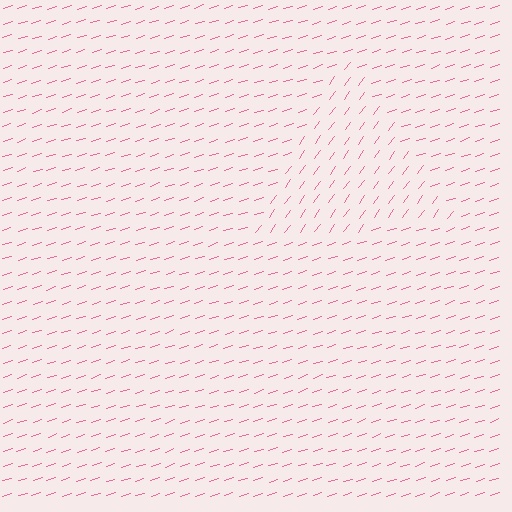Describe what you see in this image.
The image is filled with small pink line segments. A triangle region in the image has lines oriented differently from the surrounding lines, creating a visible texture boundary.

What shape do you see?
I see a triangle.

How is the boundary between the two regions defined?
The boundary is defined purely by a change in line orientation (approximately 36 degrees difference). All lines are the same color and thickness.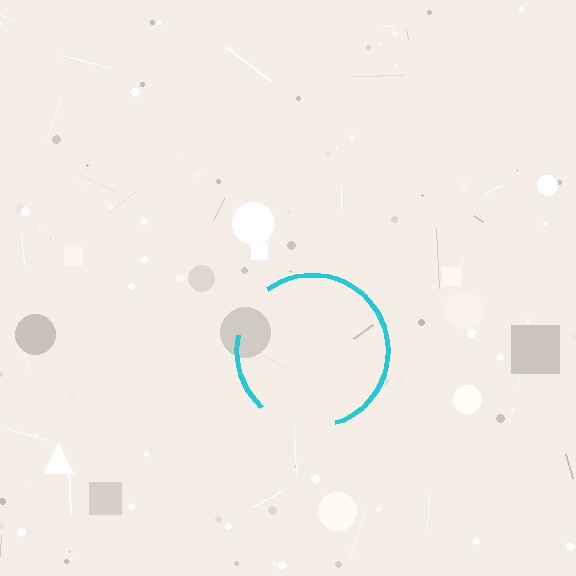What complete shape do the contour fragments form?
The contour fragments form a circle.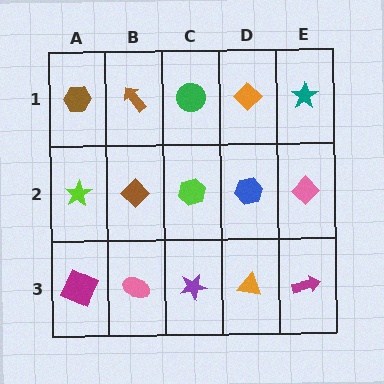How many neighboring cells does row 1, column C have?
3.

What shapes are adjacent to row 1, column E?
A pink diamond (row 2, column E), an orange diamond (row 1, column D).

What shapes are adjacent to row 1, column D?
A blue hexagon (row 2, column D), a green circle (row 1, column C), a teal star (row 1, column E).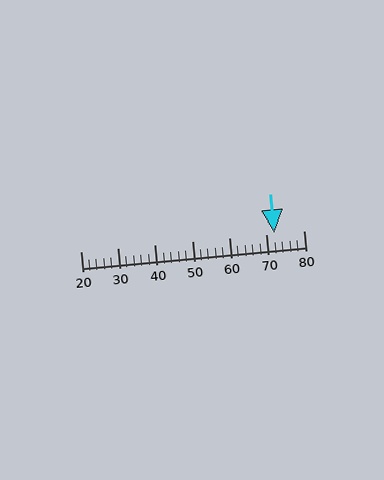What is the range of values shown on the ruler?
The ruler shows values from 20 to 80.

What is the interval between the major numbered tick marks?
The major tick marks are spaced 10 units apart.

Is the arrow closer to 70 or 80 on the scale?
The arrow is closer to 70.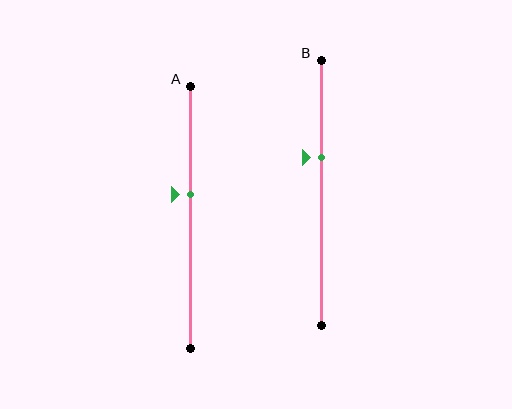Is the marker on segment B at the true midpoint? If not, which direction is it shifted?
No, the marker on segment B is shifted upward by about 13% of the segment length.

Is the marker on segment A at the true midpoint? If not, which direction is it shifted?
No, the marker on segment A is shifted upward by about 9% of the segment length.